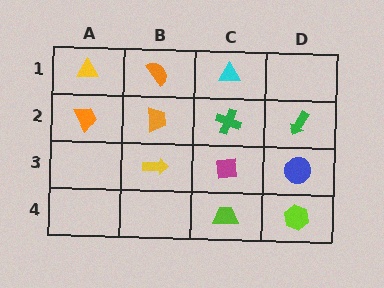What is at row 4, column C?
A lime trapezoid.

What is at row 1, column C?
A cyan triangle.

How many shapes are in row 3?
3 shapes.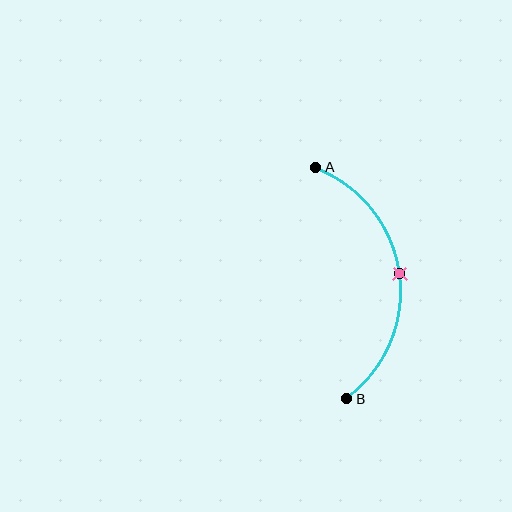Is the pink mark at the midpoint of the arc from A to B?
Yes. The pink mark lies on the arc at equal arc-length from both A and B — it is the arc midpoint.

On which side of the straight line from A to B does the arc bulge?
The arc bulges to the right of the straight line connecting A and B.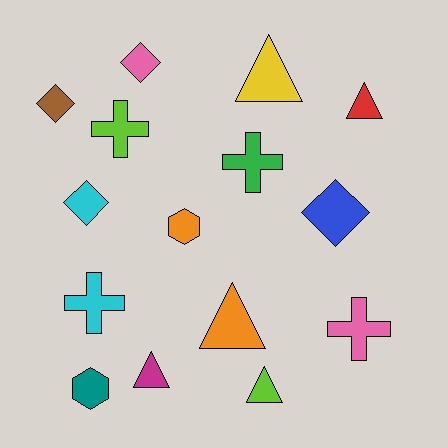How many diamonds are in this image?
There are 4 diamonds.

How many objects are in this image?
There are 15 objects.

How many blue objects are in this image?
There is 1 blue object.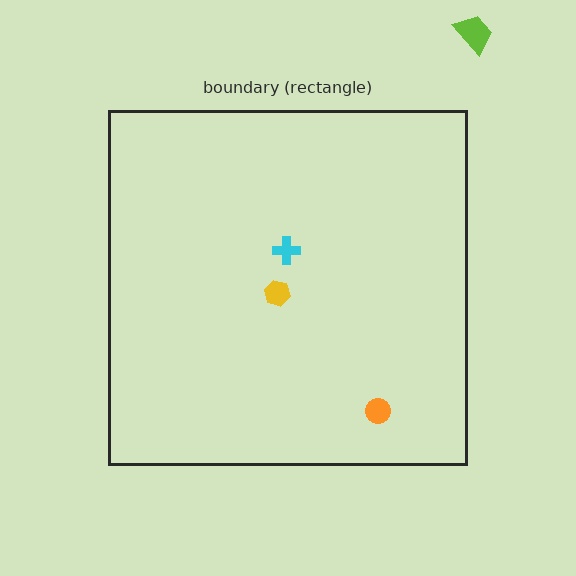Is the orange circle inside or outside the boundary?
Inside.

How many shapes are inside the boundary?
3 inside, 1 outside.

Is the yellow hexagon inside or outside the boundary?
Inside.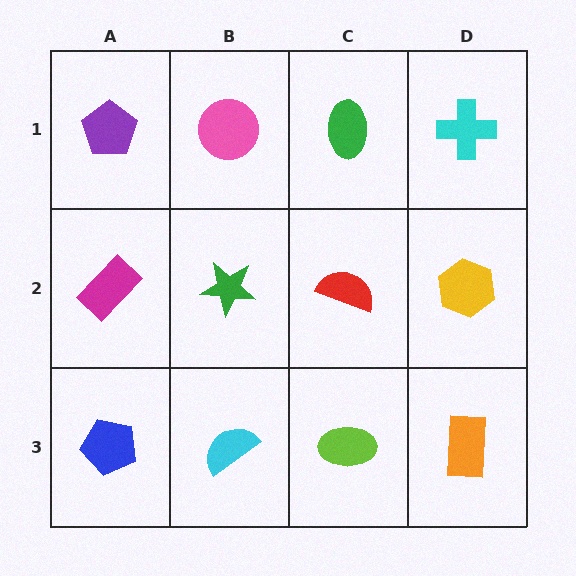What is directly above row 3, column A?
A magenta rectangle.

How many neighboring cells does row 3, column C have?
3.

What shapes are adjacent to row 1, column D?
A yellow hexagon (row 2, column D), a green ellipse (row 1, column C).